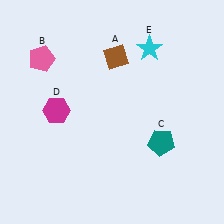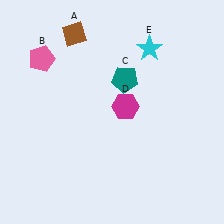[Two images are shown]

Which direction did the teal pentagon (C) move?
The teal pentagon (C) moved up.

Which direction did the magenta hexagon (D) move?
The magenta hexagon (D) moved right.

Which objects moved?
The objects that moved are: the brown diamond (A), the teal pentagon (C), the magenta hexagon (D).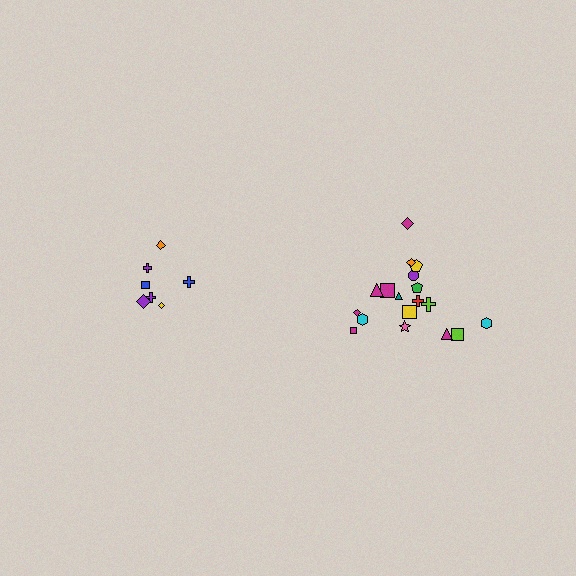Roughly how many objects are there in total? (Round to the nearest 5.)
Roughly 25 objects in total.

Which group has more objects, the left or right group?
The right group.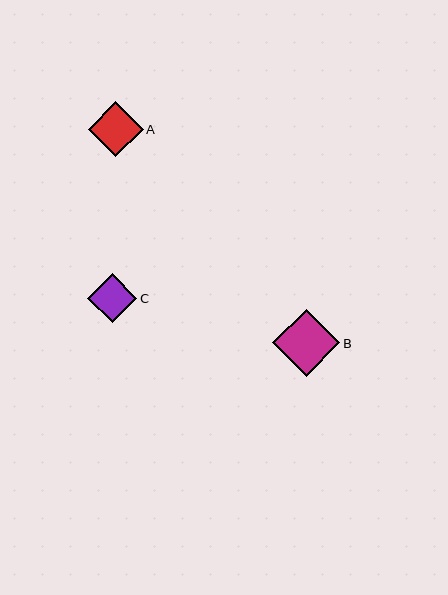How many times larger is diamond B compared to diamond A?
Diamond B is approximately 1.2 times the size of diamond A.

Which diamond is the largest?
Diamond B is the largest with a size of approximately 67 pixels.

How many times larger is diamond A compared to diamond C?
Diamond A is approximately 1.1 times the size of diamond C.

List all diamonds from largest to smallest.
From largest to smallest: B, A, C.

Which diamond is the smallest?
Diamond C is the smallest with a size of approximately 49 pixels.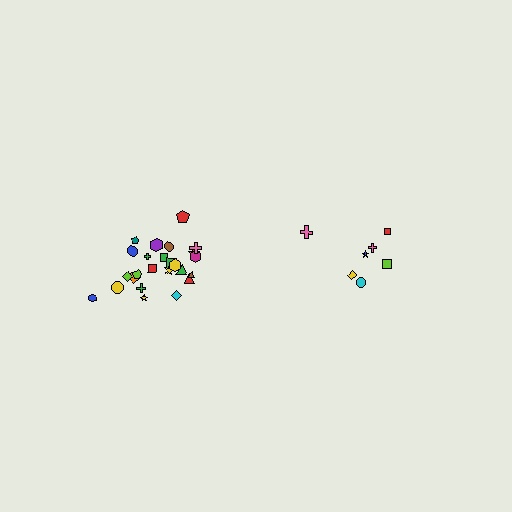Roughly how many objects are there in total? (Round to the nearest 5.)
Roughly 30 objects in total.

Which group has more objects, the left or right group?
The left group.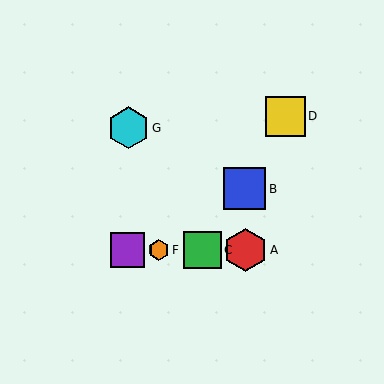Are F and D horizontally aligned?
No, F is at y≈250 and D is at y≈116.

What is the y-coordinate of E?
Object E is at y≈250.